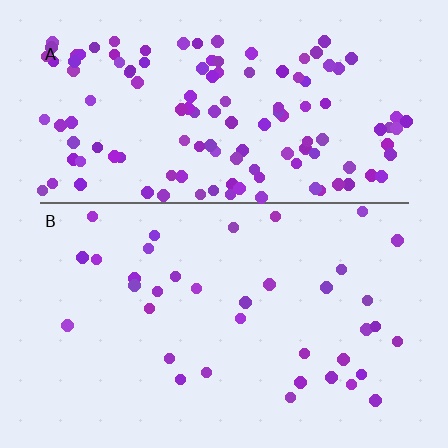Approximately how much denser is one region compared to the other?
Approximately 3.6× — region A over region B.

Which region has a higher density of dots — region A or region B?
A (the top).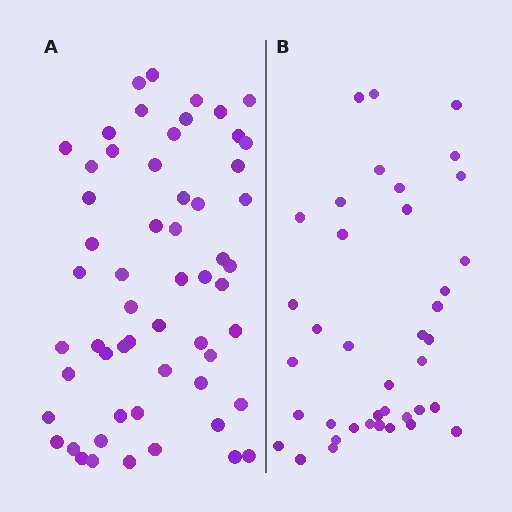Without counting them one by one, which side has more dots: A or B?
Region A (the left region) has more dots.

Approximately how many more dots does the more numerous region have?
Region A has approximately 20 more dots than region B.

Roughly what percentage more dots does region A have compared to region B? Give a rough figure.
About 45% more.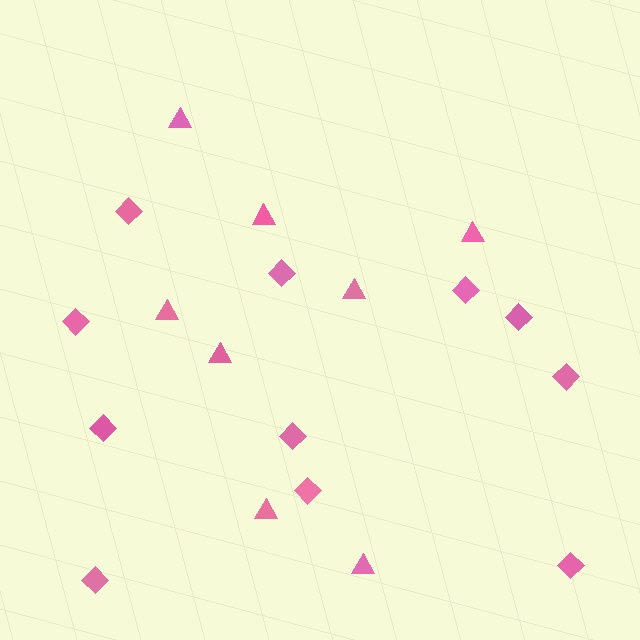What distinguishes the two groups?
There are 2 groups: one group of diamonds (11) and one group of triangles (8).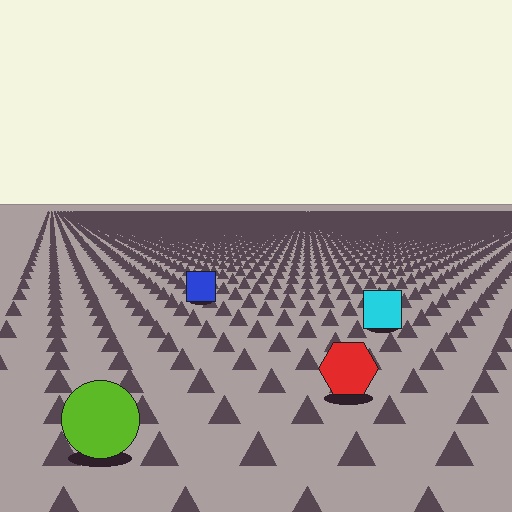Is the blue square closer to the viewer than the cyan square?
No. The cyan square is closer — you can tell from the texture gradient: the ground texture is coarser near it.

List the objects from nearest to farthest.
From nearest to farthest: the lime circle, the red hexagon, the cyan square, the blue square.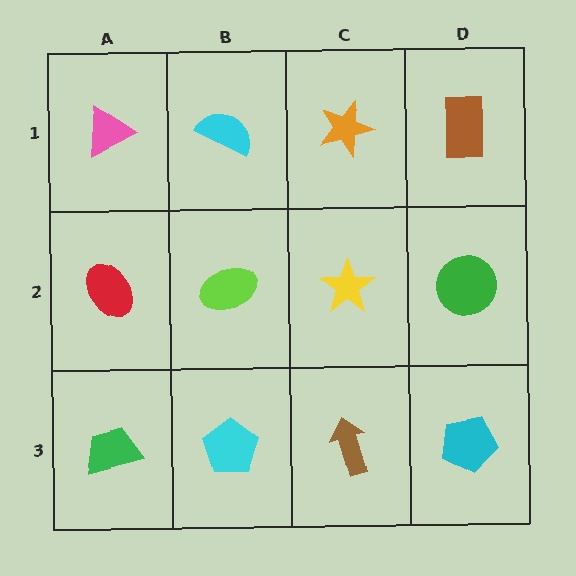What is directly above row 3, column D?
A green circle.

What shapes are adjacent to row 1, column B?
A lime ellipse (row 2, column B), a pink triangle (row 1, column A), an orange star (row 1, column C).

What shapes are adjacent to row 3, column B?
A lime ellipse (row 2, column B), a green trapezoid (row 3, column A), a brown arrow (row 3, column C).